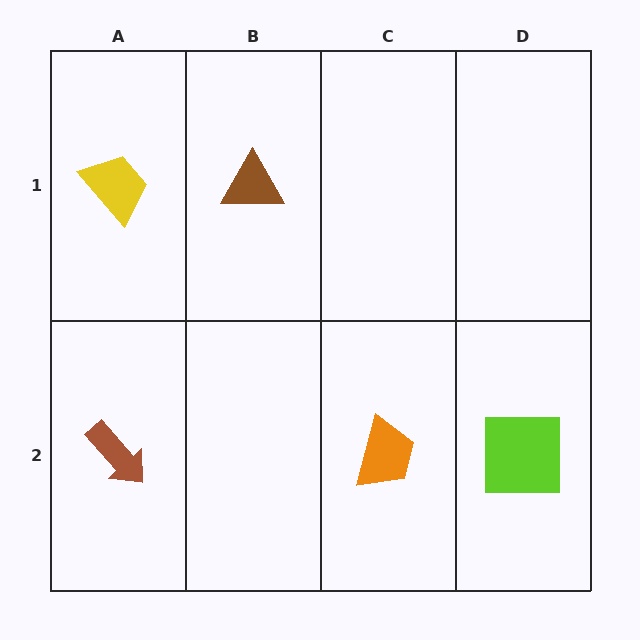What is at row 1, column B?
A brown triangle.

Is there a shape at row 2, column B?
No, that cell is empty.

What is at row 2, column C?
An orange trapezoid.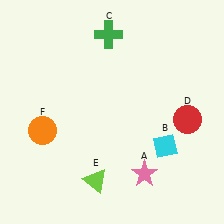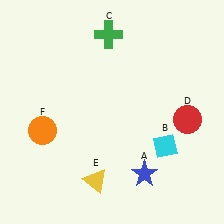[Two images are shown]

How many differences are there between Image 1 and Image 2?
There are 2 differences between the two images.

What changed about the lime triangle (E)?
In Image 1, E is lime. In Image 2, it changed to yellow.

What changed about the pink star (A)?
In Image 1, A is pink. In Image 2, it changed to blue.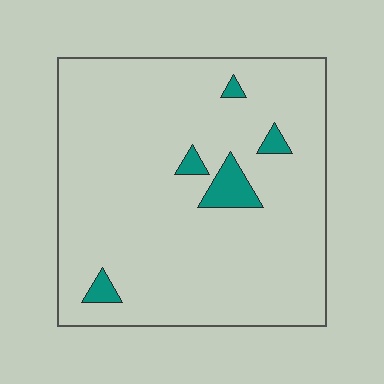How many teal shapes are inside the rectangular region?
5.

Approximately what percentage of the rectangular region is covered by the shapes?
Approximately 5%.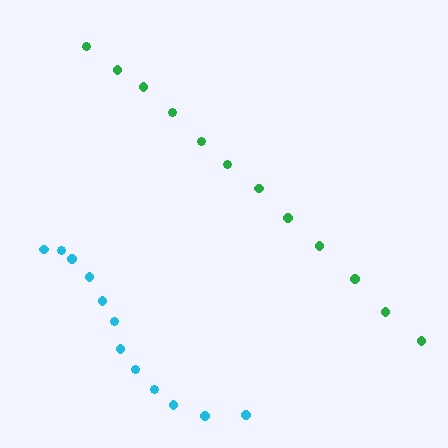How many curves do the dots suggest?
There are 2 distinct paths.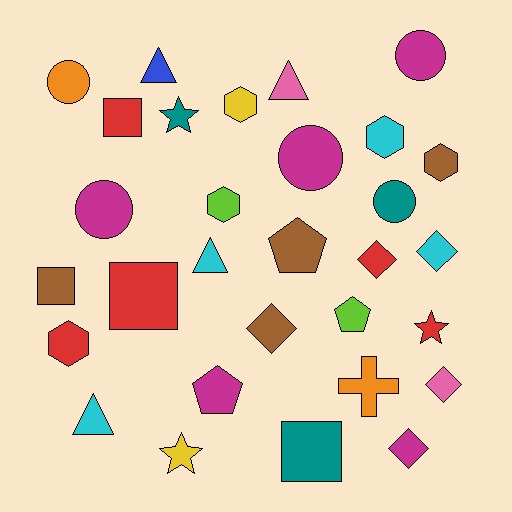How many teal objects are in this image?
There are 3 teal objects.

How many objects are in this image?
There are 30 objects.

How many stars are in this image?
There are 3 stars.